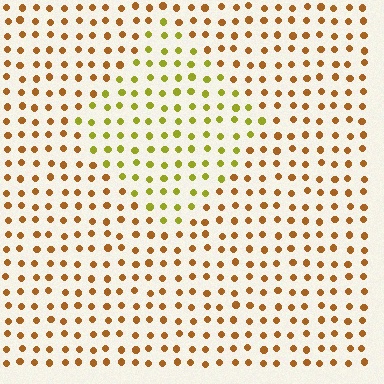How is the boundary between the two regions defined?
The boundary is defined purely by a slight shift in hue (about 39 degrees). Spacing, size, and orientation are identical on both sides.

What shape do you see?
I see a diamond.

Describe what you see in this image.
The image is filled with small brown elements in a uniform arrangement. A diamond-shaped region is visible where the elements are tinted to a slightly different hue, forming a subtle color boundary.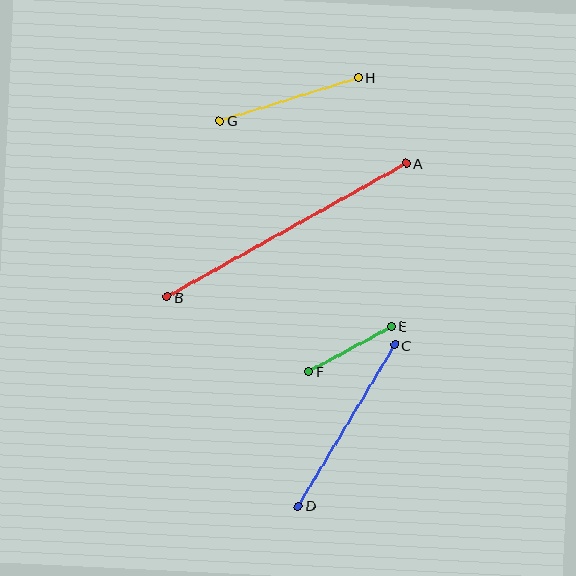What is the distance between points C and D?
The distance is approximately 188 pixels.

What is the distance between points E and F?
The distance is approximately 94 pixels.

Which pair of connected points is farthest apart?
Points A and B are farthest apart.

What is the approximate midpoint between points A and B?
The midpoint is at approximately (287, 230) pixels.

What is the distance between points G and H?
The distance is approximately 146 pixels.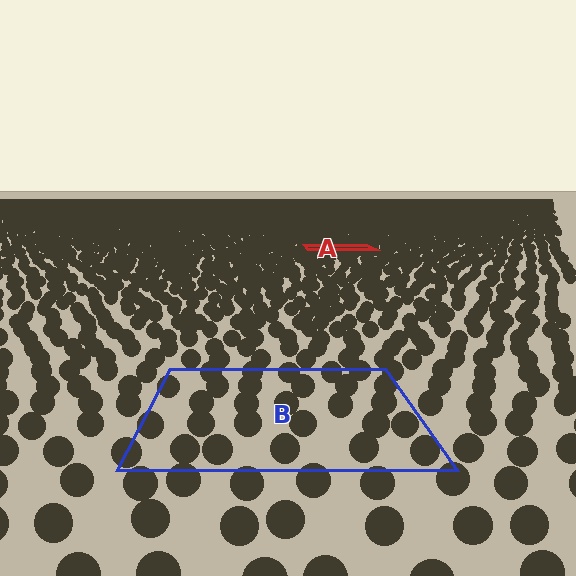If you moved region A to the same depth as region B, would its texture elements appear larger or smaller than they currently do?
They would appear larger. At a closer depth, the same texture elements are projected at a bigger on-screen size.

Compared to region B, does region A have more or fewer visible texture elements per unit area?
Region A has more texture elements per unit area — they are packed more densely because it is farther away.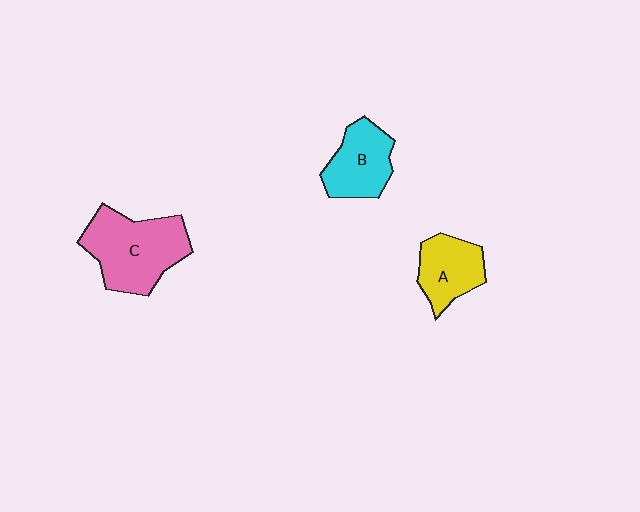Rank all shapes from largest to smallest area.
From largest to smallest: C (pink), B (cyan), A (yellow).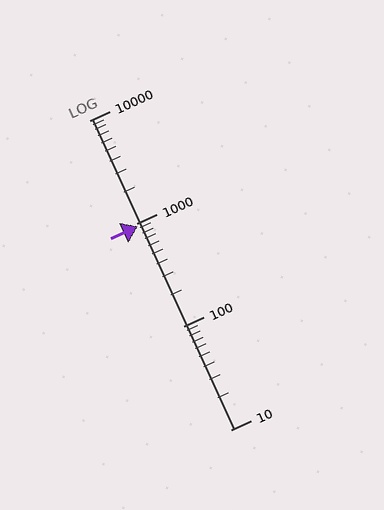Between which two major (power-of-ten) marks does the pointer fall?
The pointer is between 100 and 1000.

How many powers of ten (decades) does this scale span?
The scale spans 3 decades, from 10 to 10000.